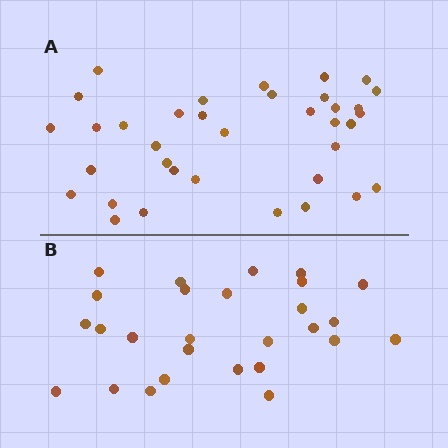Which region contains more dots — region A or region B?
Region A (the top region) has more dots.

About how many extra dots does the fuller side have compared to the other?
Region A has roughly 8 or so more dots than region B.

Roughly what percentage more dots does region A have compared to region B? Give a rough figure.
About 35% more.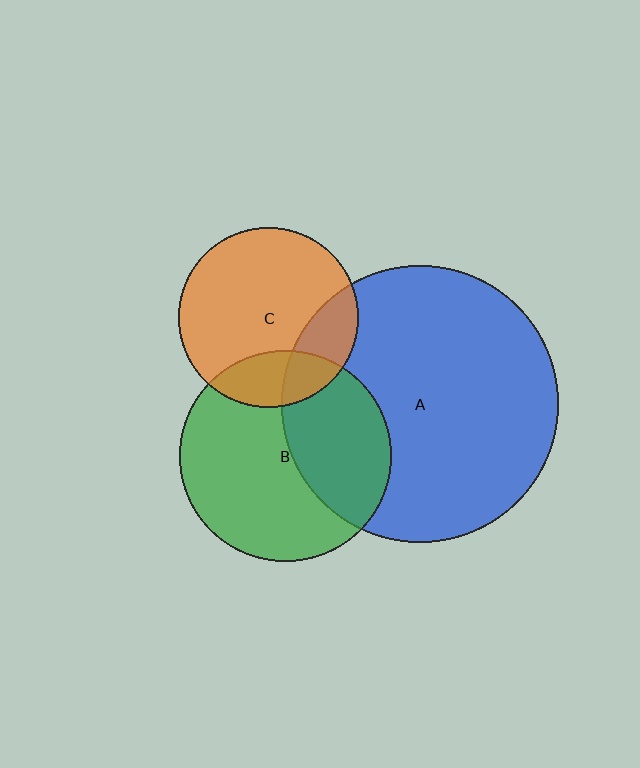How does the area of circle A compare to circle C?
Approximately 2.4 times.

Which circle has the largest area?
Circle A (blue).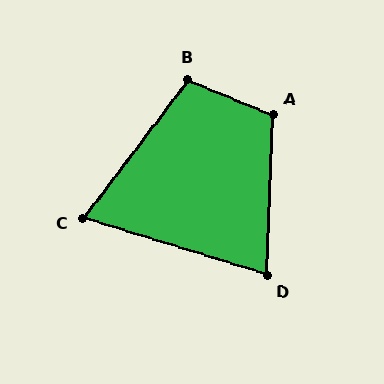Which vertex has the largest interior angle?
A, at approximately 110 degrees.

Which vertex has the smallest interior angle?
C, at approximately 70 degrees.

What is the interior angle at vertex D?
Approximately 75 degrees (acute).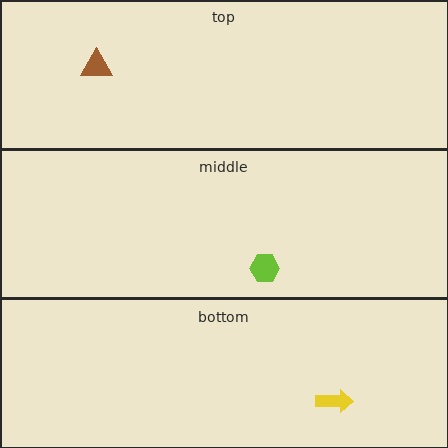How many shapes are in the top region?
1.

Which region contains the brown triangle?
The top region.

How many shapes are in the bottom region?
1.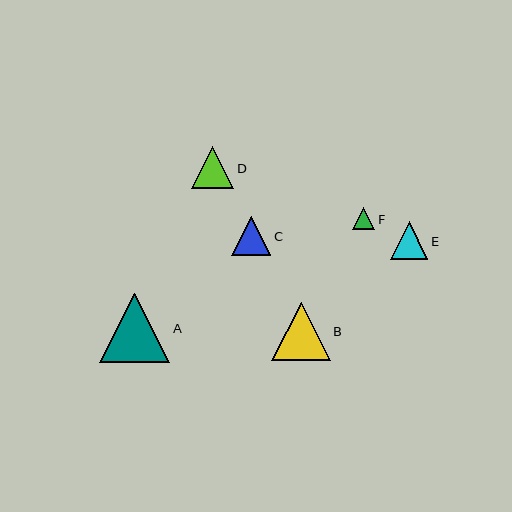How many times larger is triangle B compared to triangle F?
Triangle B is approximately 2.6 times the size of triangle F.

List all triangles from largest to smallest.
From largest to smallest: A, B, D, C, E, F.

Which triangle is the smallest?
Triangle F is the smallest with a size of approximately 22 pixels.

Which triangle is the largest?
Triangle A is the largest with a size of approximately 70 pixels.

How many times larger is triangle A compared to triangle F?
Triangle A is approximately 3.1 times the size of triangle F.